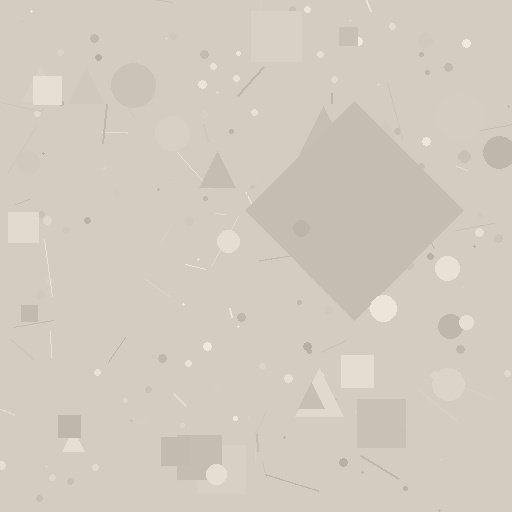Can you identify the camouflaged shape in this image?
The camouflaged shape is a diamond.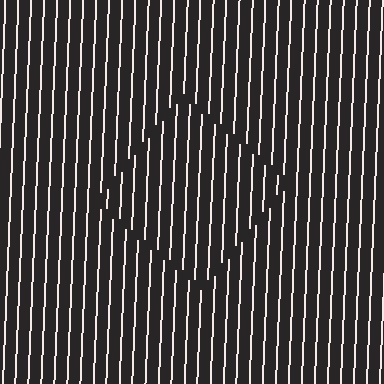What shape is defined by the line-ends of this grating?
An illusory square. The interior of the shape contains the same grating, shifted by half a period — the contour is defined by the phase discontinuity where line-ends from the inner and outer gratings abut.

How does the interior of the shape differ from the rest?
The interior of the shape contains the same grating, shifted by half a period — the contour is defined by the phase discontinuity where line-ends from the inner and outer gratings abut.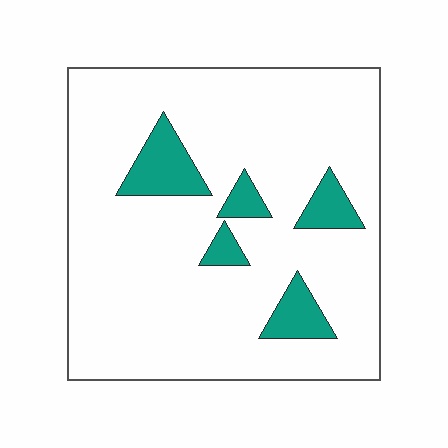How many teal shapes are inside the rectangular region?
5.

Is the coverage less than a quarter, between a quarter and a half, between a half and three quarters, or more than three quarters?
Less than a quarter.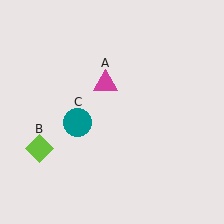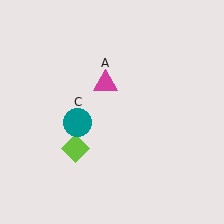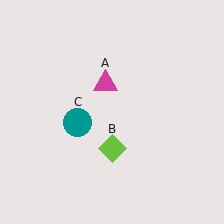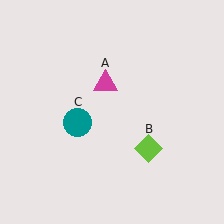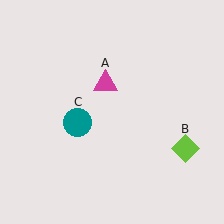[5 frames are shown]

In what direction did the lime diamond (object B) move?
The lime diamond (object B) moved right.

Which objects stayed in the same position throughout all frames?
Magenta triangle (object A) and teal circle (object C) remained stationary.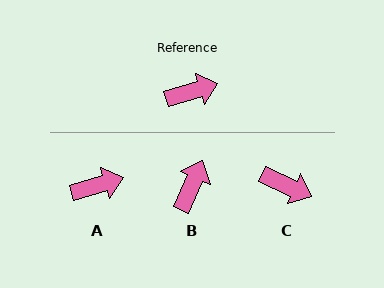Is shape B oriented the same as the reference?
No, it is off by about 49 degrees.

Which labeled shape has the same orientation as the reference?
A.